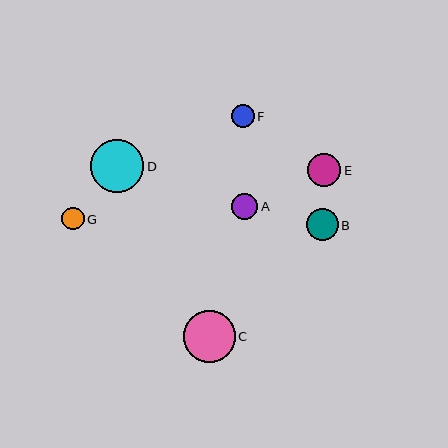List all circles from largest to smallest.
From largest to smallest: D, C, E, B, A, F, G.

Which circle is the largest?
Circle D is the largest with a size of approximately 53 pixels.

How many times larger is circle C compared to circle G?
Circle C is approximately 2.3 times the size of circle G.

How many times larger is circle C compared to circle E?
Circle C is approximately 1.5 times the size of circle E.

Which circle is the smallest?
Circle G is the smallest with a size of approximately 23 pixels.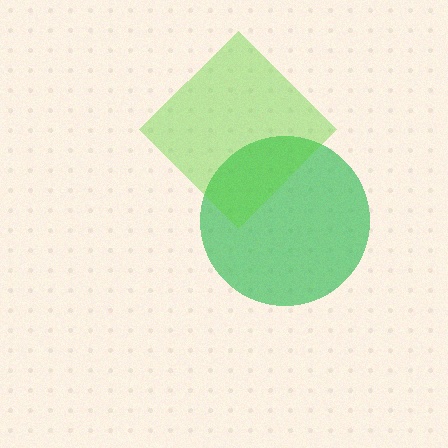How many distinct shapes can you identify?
There are 2 distinct shapes: a green circle, a lime diamond.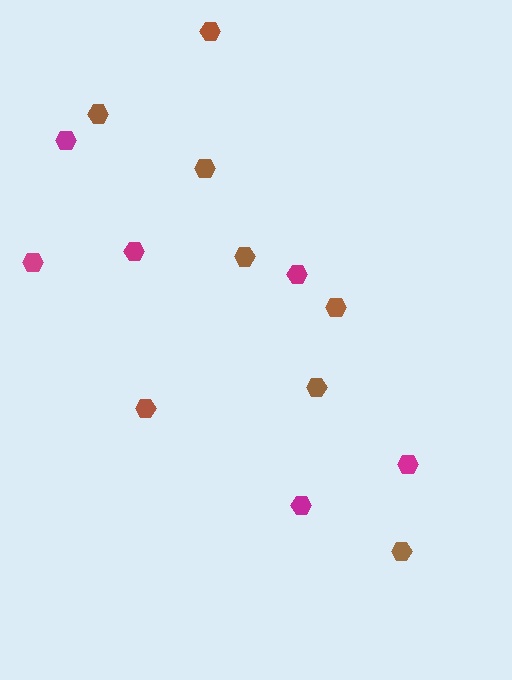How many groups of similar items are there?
There are 2 groups: one group of brown hexagons (8) and one group of magenta hexagons (6).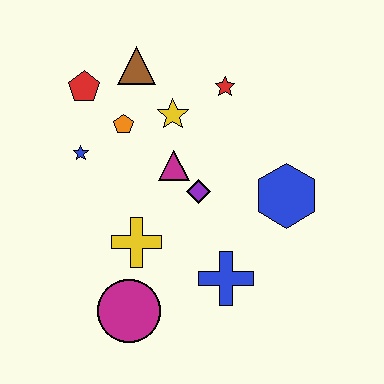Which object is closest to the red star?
The yellow star is closest to the red star.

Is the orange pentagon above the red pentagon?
No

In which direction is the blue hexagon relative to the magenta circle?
The blue hexagon is to the right of the magenta circle.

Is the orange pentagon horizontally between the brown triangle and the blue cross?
No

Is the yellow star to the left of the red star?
Yes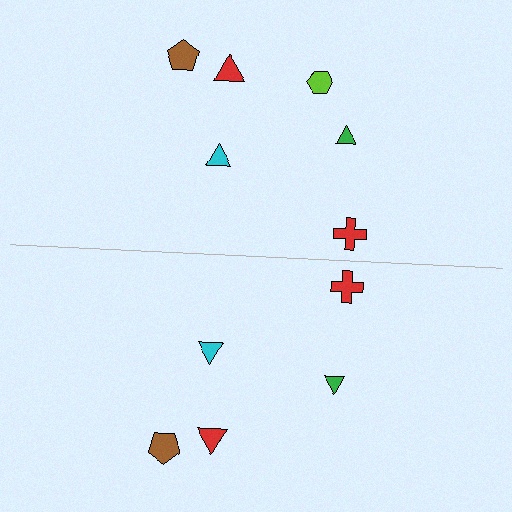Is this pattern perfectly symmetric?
No, the pattern is not perfectly symmetric. A lime hexagon is missing from the bottom side.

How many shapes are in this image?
There are 11 shapes in this image.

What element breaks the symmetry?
A lime hexagon is missing from the bottom side.